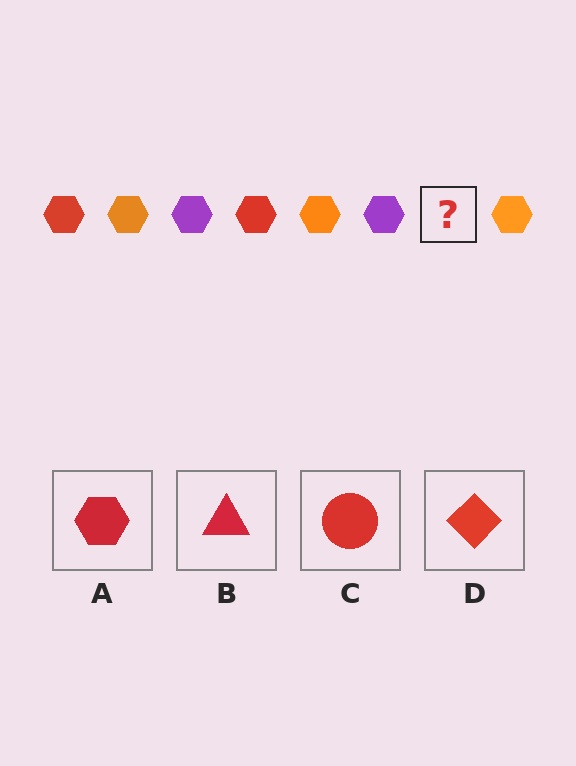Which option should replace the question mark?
Option A.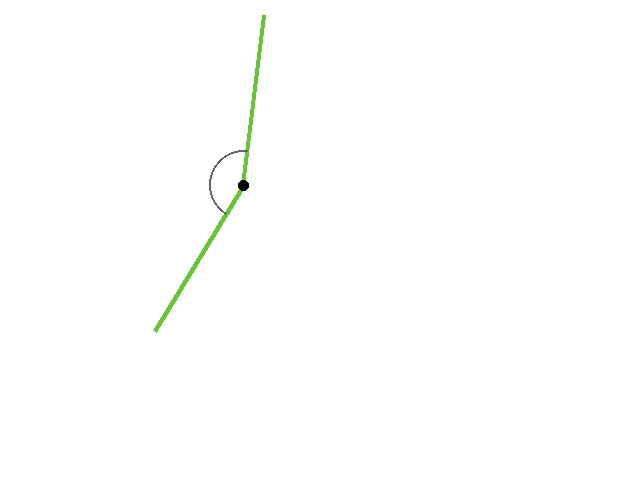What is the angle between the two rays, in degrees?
Approximately 155 degrees.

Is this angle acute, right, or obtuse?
It is obtuse.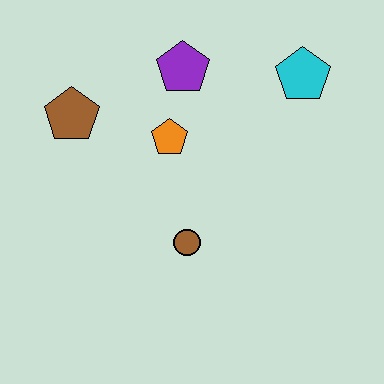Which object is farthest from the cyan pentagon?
The brown pentagon is farthest from the cyan pentagon.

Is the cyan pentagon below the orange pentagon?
No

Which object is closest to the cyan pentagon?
The purple pentagon is closest to the cyan pentagon.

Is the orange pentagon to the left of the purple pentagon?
Yes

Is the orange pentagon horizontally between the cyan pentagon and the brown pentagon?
Yes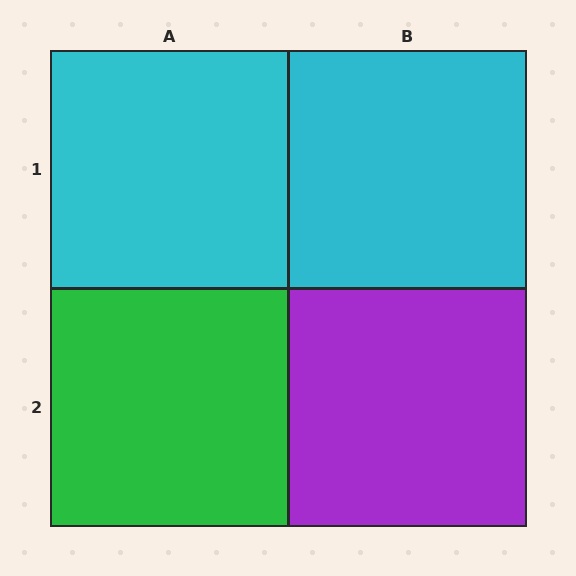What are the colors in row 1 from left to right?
Cyan, cyan.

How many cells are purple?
1 cell is purple.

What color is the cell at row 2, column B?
Purple.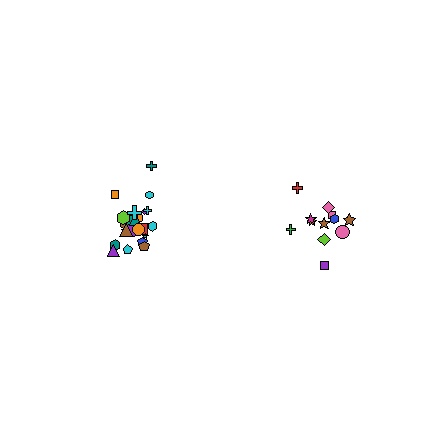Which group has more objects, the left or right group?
The left group.